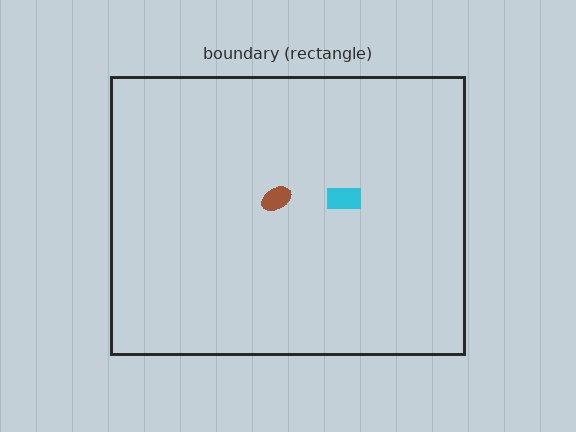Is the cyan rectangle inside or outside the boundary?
Inside.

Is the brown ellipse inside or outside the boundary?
Inside.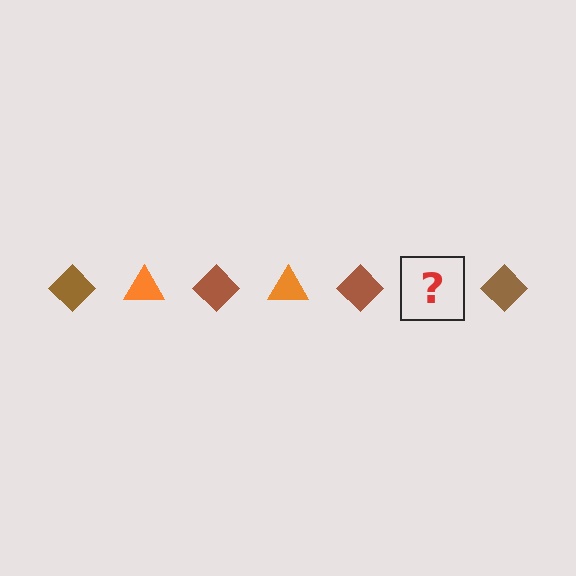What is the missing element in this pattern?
The missing element is an orange triangle.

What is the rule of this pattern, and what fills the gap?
The rule is that the pattern alternates between brown diamond and orange triangle. The gap should be filled with an orange triangle.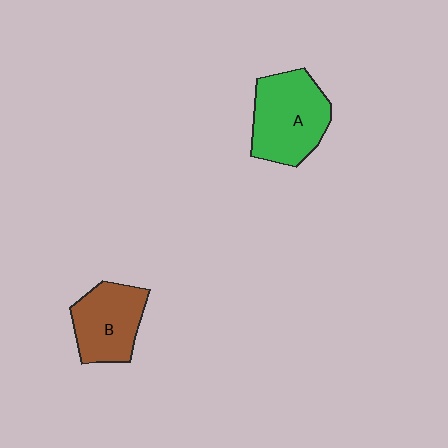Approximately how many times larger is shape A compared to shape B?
Approximately 1.3 times.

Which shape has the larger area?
Shape A (green).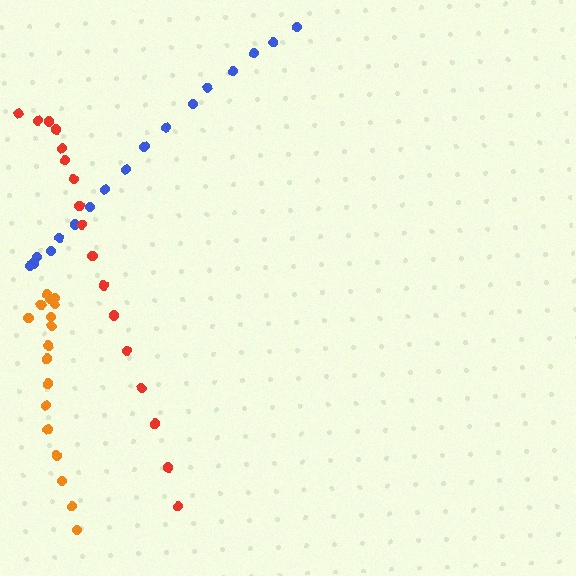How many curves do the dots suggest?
There are 3 distinct paths.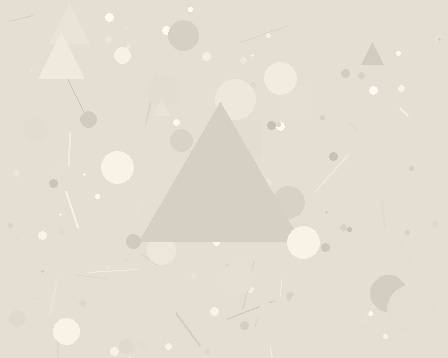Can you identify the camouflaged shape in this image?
The camouflaged shape is a triangle.